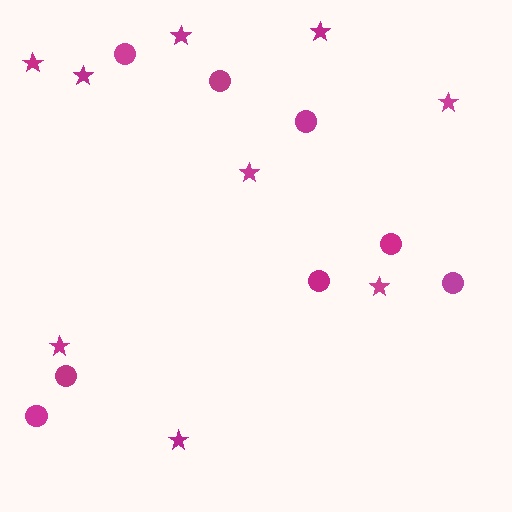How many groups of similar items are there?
There are 2 groups: one group of circles (8) and one group of stars (9).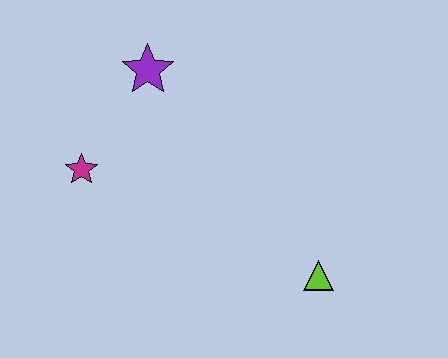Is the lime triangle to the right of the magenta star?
Yes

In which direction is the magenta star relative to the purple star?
The magenta star is below the purple star.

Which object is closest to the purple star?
The magenta star is closest to the purple star.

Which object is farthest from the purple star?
The lime triangle is farthest from the purple star.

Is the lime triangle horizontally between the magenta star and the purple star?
No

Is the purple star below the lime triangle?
No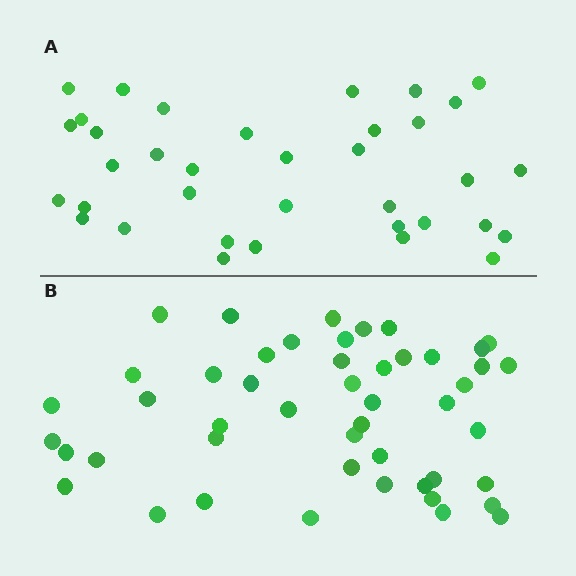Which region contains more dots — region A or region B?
Region B (the bottom region) has more dots.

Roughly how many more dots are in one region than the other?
Region B has roughly 12 or so more dots than region A.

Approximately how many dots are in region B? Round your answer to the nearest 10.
About 50 dots. (The exact count is 48, which rounds to 50.)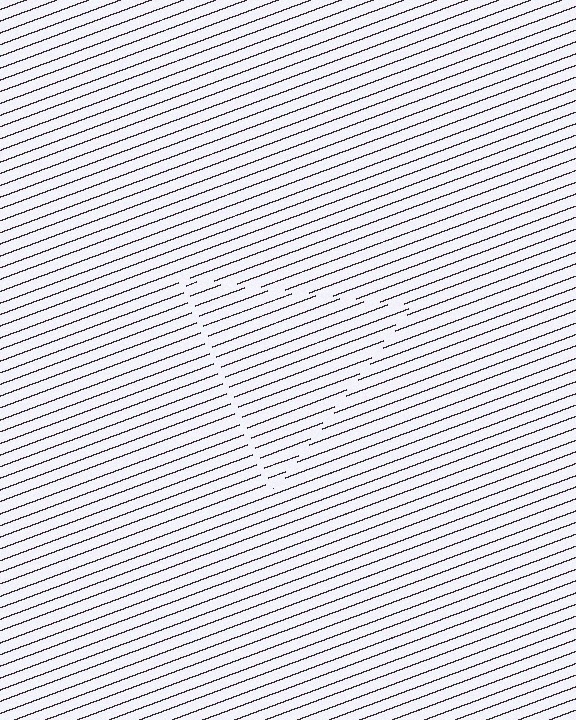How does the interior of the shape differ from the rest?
The interior of the shape contains the same grating, shifted by half a period — the contour is defined by the phase discontinuity where line-ends from the inner and outer gratings abut.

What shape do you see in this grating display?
An illusory triangle. The interior of the shape contains the same grating, shifted by half a period — the contour is defined by the phase discontinuity where line-ends from the inner and outer gratings abut.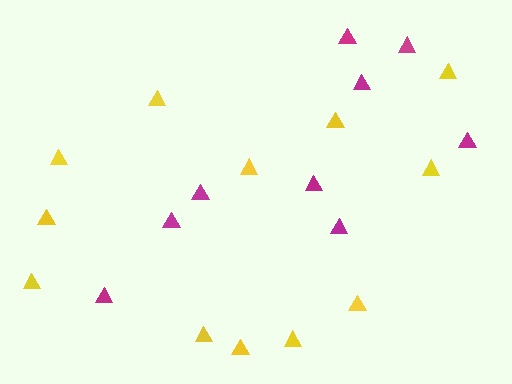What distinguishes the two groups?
There are 2 groups: one group of yellow triangles (12) and one group of magenta triangles (9).